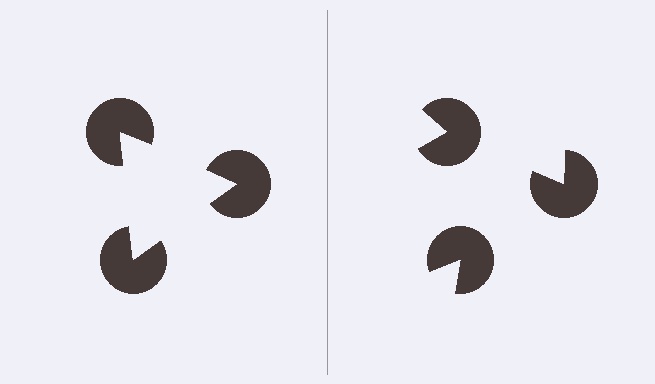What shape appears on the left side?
An illusory triangle.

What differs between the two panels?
The pac-man discs are positioned identically on both sides; only the wedge orientations differ. On the left they align to a triangle; on the right they are misaligned.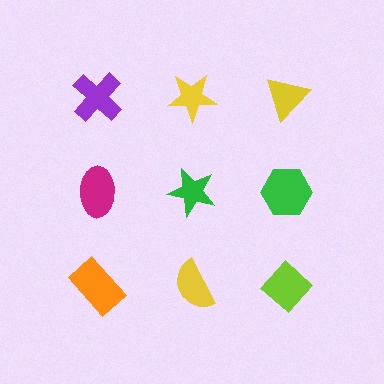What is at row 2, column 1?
A magenta ellipse.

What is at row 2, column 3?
A green hexagon.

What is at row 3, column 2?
A yellow semicircle.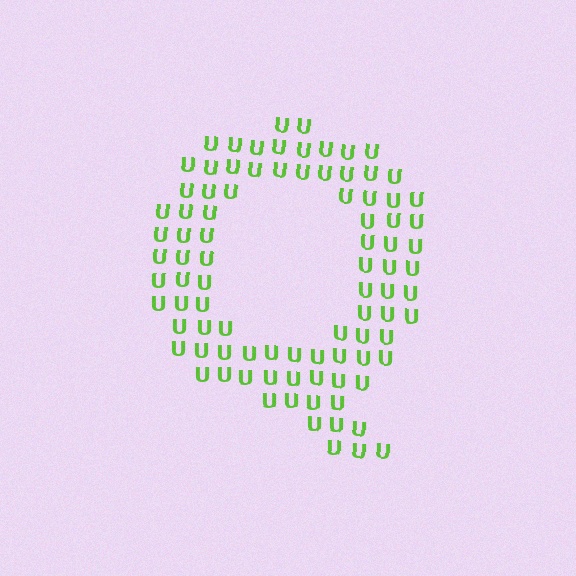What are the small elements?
The small elements are letter U's.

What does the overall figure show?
The overall figure shows the letter Q.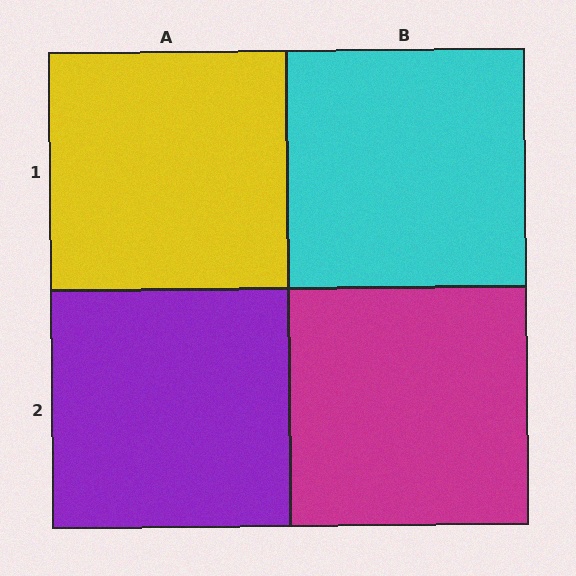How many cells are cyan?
1 cell is cyan.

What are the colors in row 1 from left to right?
Yellow, cyan.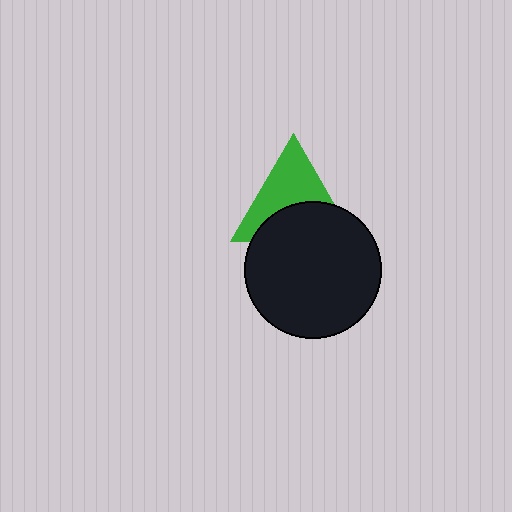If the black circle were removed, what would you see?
You would see the complete green triangle.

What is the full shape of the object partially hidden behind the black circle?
The partially hidden object is a green triangle.